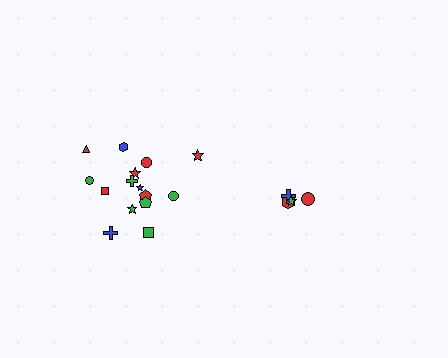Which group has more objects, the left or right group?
The left group.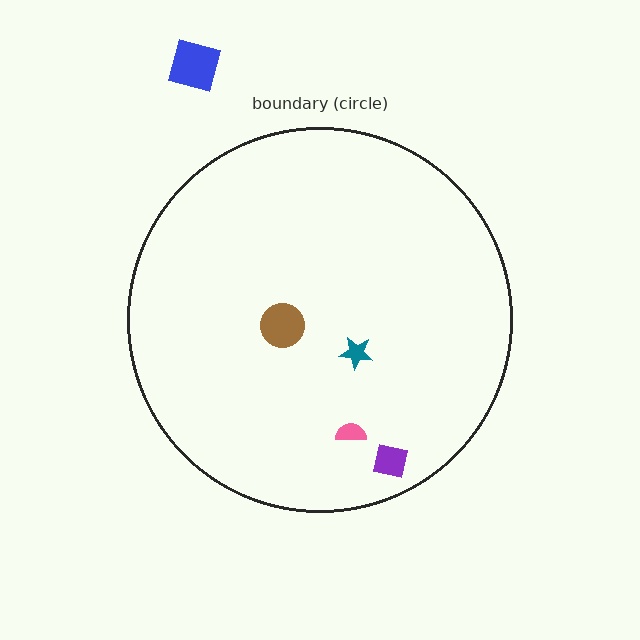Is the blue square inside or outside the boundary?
Outside.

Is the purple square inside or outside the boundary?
Inside.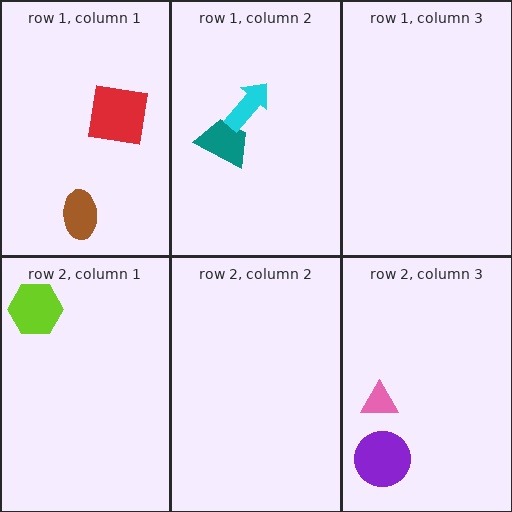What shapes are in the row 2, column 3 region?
The purple circle, the pink triangle.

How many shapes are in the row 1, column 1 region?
2.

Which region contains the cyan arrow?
The row 1, column 2 region.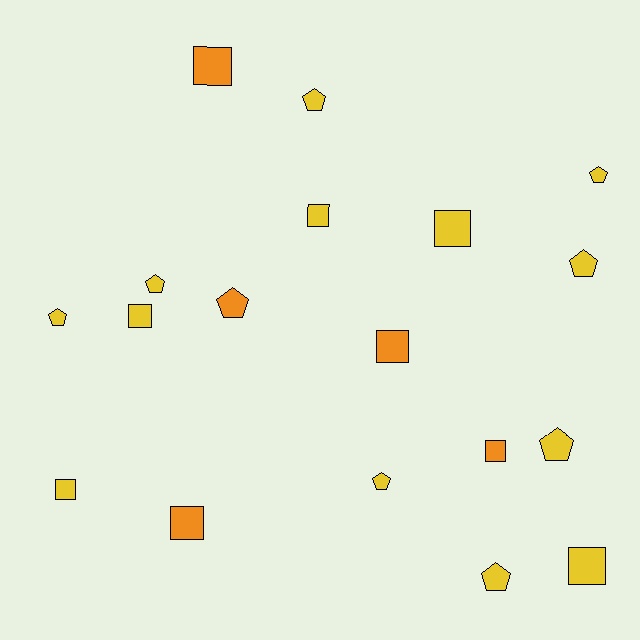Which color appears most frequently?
Yellow, with 13 objects.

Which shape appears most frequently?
Square, with 9 objects.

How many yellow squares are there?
There are 5 yellow squares.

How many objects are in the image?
There are 18 objects.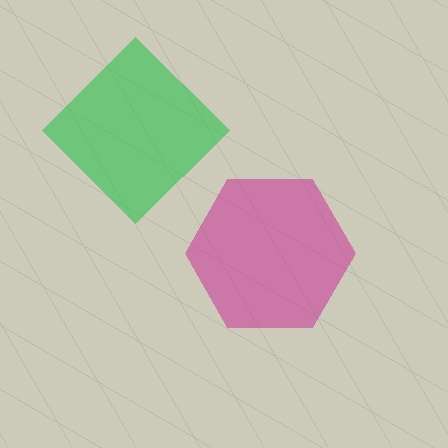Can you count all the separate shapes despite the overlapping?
Yes, there are 2 separate shapes.